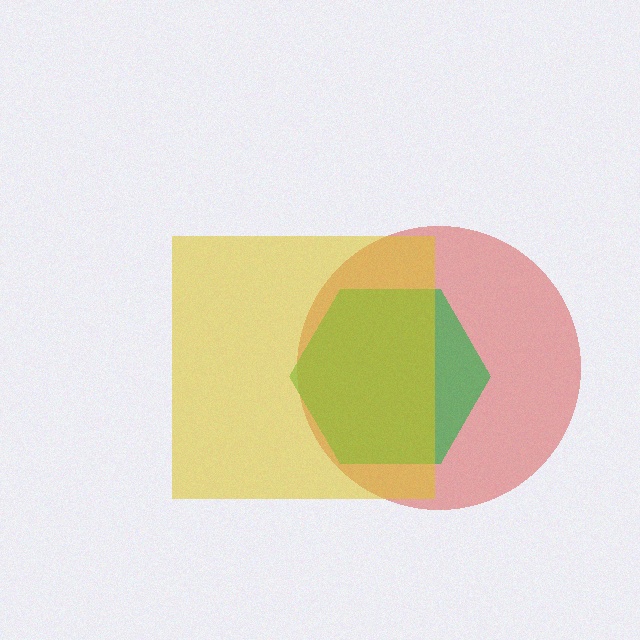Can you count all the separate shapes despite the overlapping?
Yes, there are 3 separate shapes.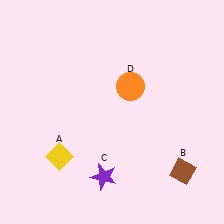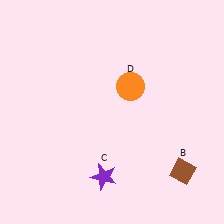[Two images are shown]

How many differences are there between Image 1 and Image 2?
There is 1 difference between the two images.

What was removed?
The yellow diamond (A) was removed in Image 2.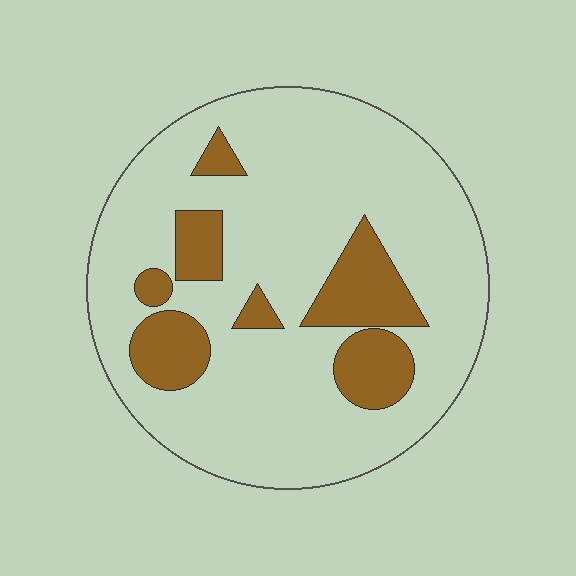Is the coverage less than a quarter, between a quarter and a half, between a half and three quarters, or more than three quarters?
Less than a quarter.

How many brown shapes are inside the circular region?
7.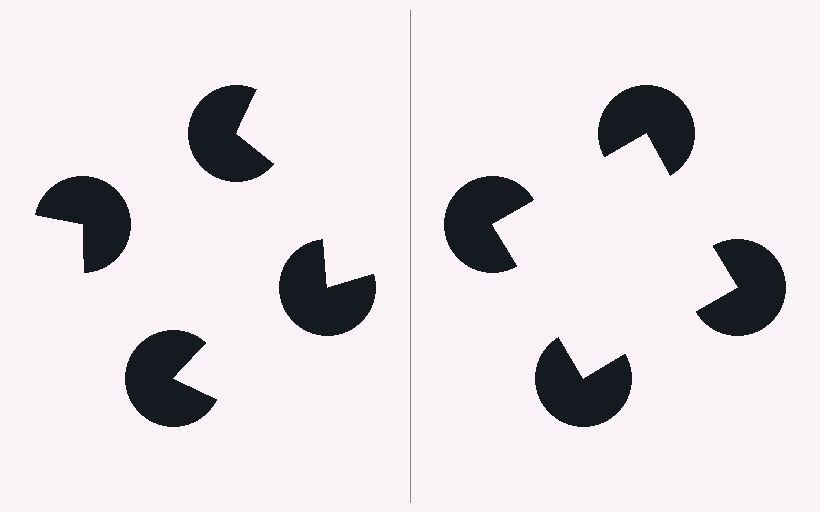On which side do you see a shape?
An illusory square appears on the right side. On the left side the wedge cuts are rotated, so no coherent shape forms.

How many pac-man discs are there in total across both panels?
8 — 4 on each side.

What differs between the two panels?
The pac-man discs are positioned identically on both sides; only the wedge orientations differ. On the right they align to a square; on the left they are misaligned.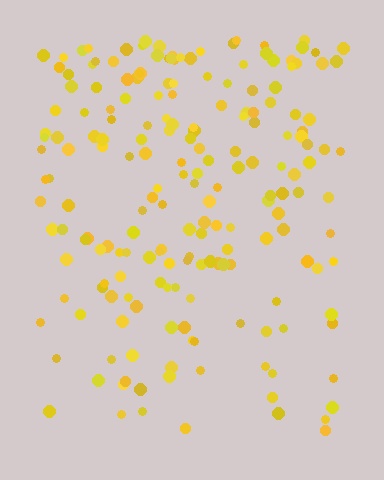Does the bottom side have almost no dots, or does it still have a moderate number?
Still a moderate number, just noticeably fewer than the top.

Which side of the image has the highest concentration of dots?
The top.